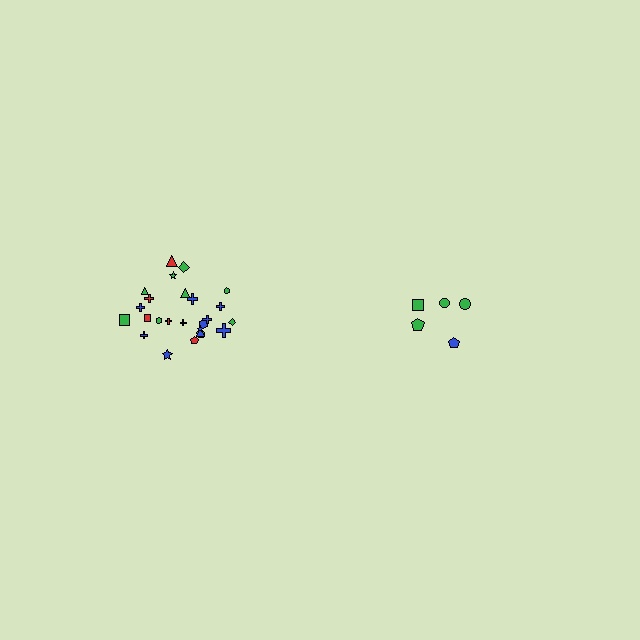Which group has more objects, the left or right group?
The left group.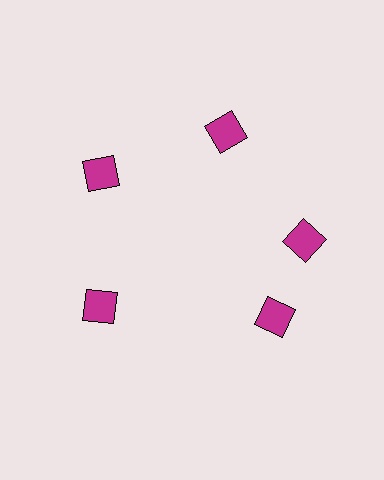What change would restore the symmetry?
The symmetry would be restored by rotating it back into even spacing with its neighbors so that all 5 diamonds sit at equal angles and equal distance from the center.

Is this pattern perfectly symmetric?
No. The 5 magenta diamonds are arranged in a ring, but one element near the 5 o'clock position is rotated out of alignment along the ring, breaking the 5-fold rotational symmetry.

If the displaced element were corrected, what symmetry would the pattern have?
It would have 5-fold rotational symmetry — the pattern would map onto itself every 72 degrees.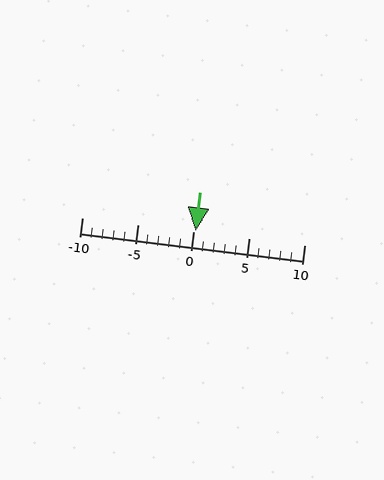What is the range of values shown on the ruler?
The ruler shows values from -10 to 10.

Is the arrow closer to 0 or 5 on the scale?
The arrow is closer to 0.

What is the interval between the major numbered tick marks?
The major tick marks are spaced 5 units apart.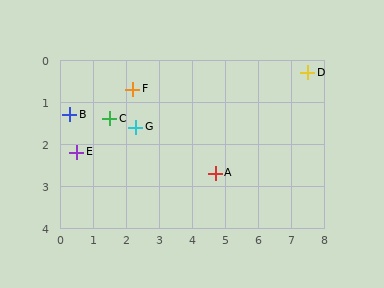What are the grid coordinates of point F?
Point F is at approximately (2.2, 0.7).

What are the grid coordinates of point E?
Point E is at approximately (0.5, 2.2).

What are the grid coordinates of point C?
Point C is at approximately (1.5, 1.4).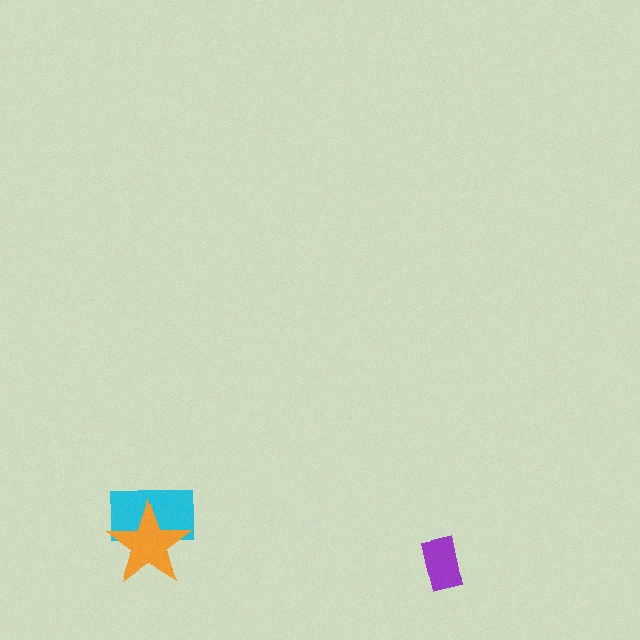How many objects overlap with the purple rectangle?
0 objects overlap with the purple rectangle.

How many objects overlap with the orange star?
1 object overlaps with the orange star.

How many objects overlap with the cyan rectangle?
1 object overlaps with the cyan rectangle.